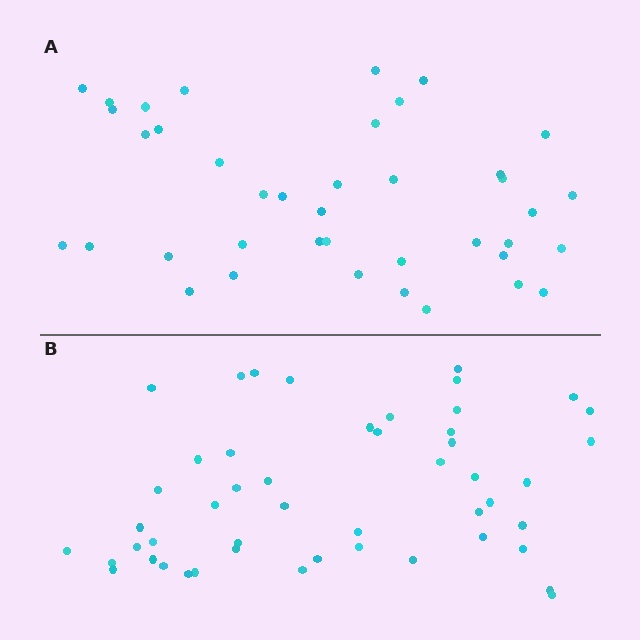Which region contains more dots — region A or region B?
Region B (the bottom region) has more dots.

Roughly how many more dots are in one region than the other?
Region B has roughly 8 or so more dots than region A.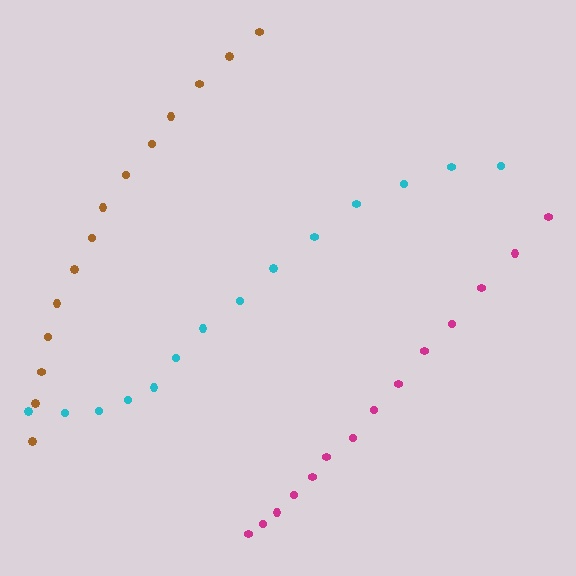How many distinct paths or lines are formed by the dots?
There are 3 distinct paths.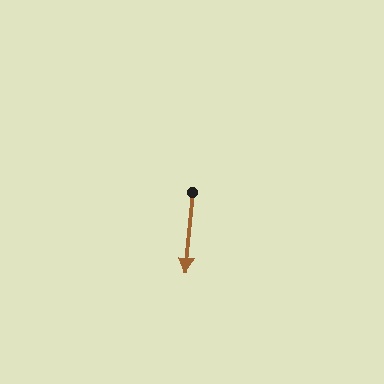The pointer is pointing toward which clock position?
Roughly 6 o'clock.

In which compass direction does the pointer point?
South.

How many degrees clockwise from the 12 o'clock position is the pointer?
Approximately 185 degrees.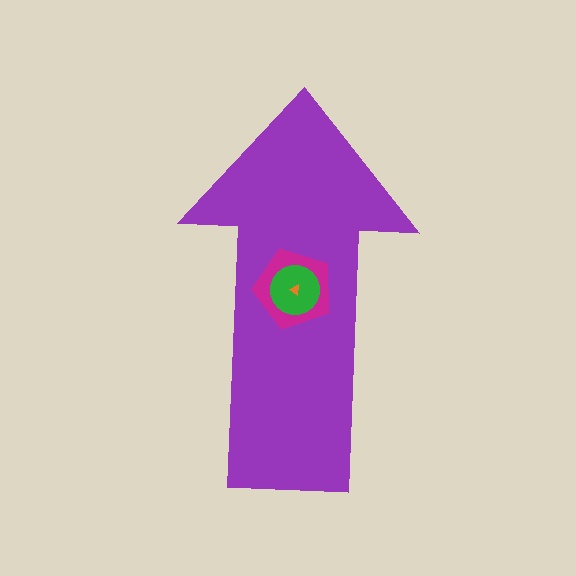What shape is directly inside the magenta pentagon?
The green circle.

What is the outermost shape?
The purple arrow.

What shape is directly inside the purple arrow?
The magenta pentagon.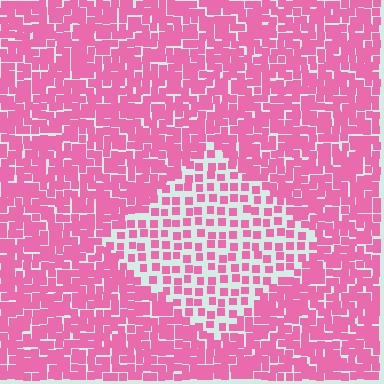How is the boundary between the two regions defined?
The boundary is defined by a change in element density (approximately 2.1x ratio). All elements are the same color, size, and shape.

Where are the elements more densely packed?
The elements are more densely packed outside the diamond boundary.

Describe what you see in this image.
The image contains small pink elements arranged at two different densities. A diamond-shaped region is visible where the elements are less densely packed than the surrounding area.